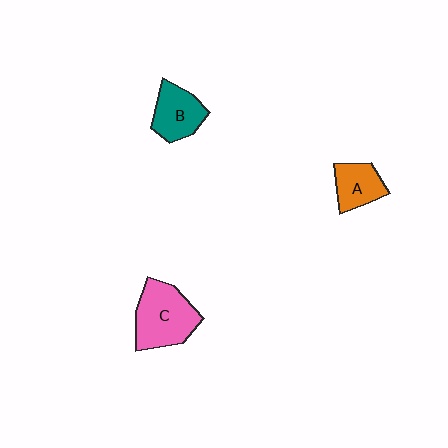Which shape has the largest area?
Shape C (pink).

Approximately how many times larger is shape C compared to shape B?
Approximately 1.5 times.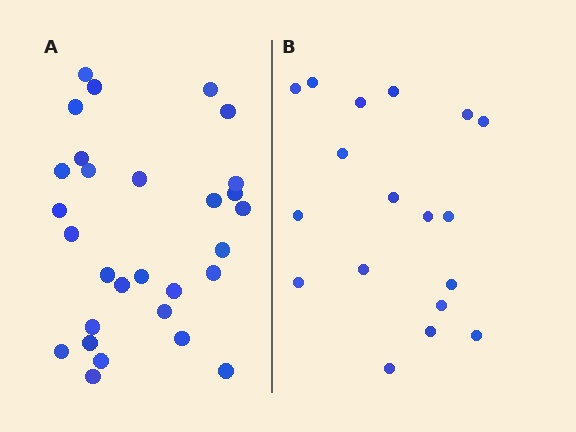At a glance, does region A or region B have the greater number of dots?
Region A (the left region) has more dots.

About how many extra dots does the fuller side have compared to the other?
Region A has roughly 12 or so more dots than region B.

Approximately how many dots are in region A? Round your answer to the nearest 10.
About 30 dots. (The exact count is 29, which rounds to 30.)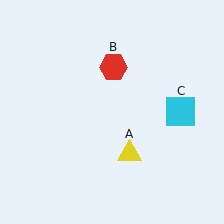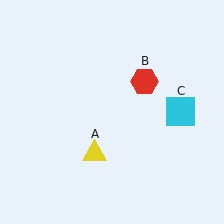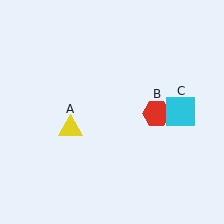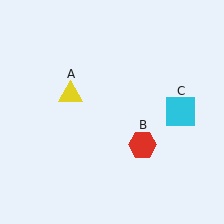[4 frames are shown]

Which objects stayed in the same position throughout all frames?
Cyan square (object C) remained stationary.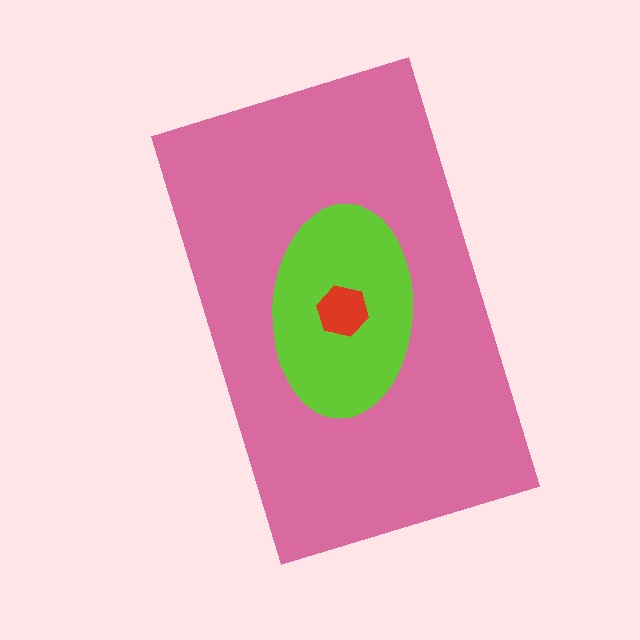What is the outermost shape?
The pink rectangle.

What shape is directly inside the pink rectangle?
The lime ellipse.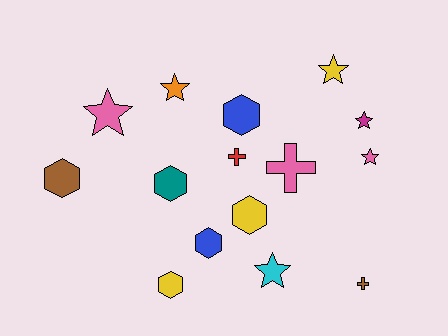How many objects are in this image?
There are 15 objects.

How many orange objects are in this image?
There is 1 orange object.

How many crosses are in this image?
There are 3 crosses.